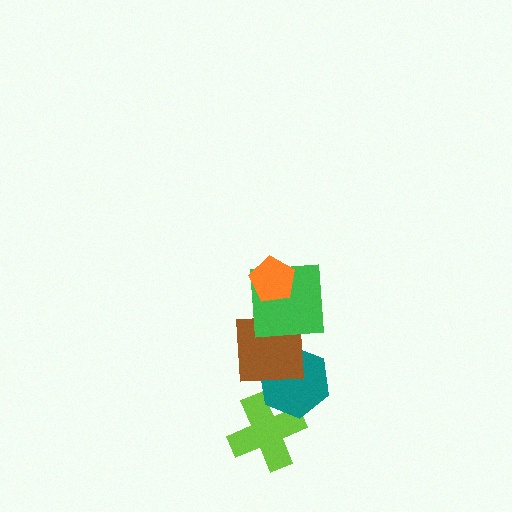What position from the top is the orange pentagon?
The orange pentagon is 1st from the top.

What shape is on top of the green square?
The orange pentagon is on top of the green square.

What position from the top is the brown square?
The brown square is 3rd from the top.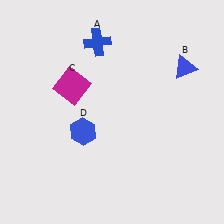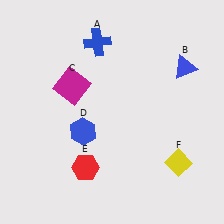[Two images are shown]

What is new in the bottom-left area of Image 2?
A red hexagon (E) was added in the bottom-left area of Image 2.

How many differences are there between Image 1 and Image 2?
There are 2 differences between the two images.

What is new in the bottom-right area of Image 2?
A yellow diamond (F) was added in the bottom-right area of Image 2.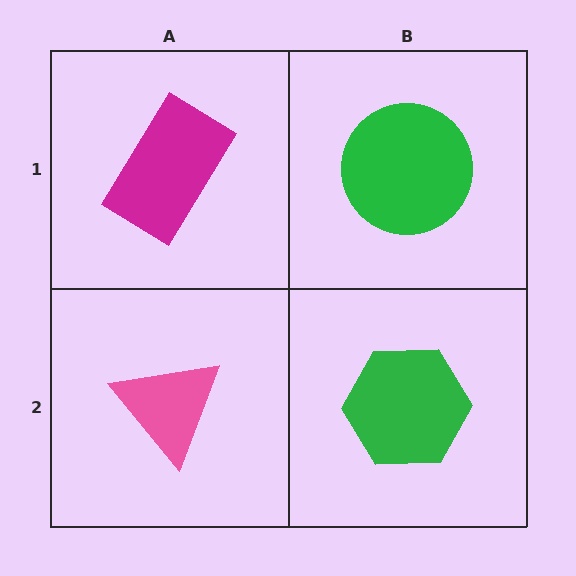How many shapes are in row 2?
2 shapes.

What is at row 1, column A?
A magenta rectangle.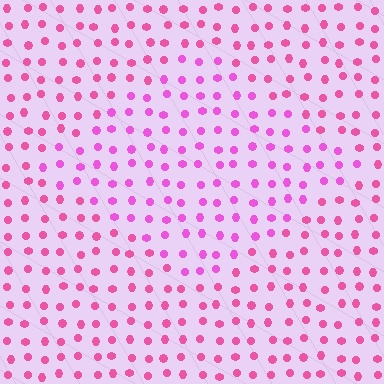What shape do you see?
I see a diamond.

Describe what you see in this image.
The image is filled with small pink elements in a uniform arrangement. A diamond-shaped region is visible where the elements are tinted to a slightly different hue, forming a subtle color boundary.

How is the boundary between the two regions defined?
The boundary is defined purely by a slight shift in hue (about 22 degrees). Spacing, size, and orientation are identical on both sides.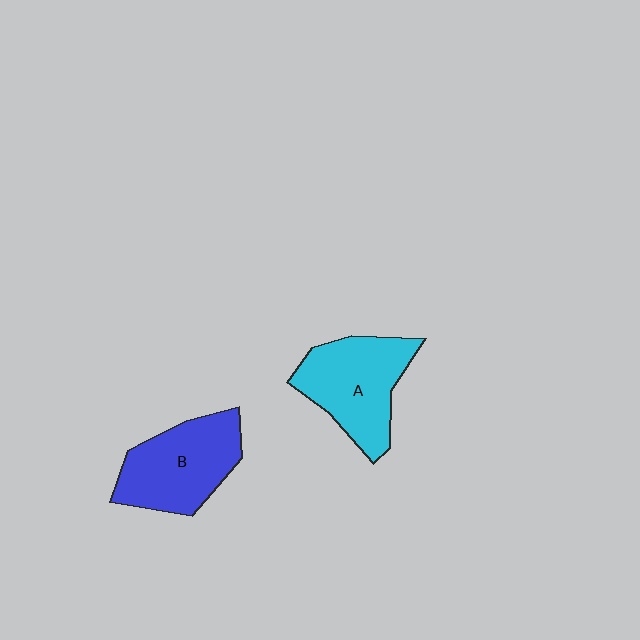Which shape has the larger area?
Shape A (cyan).